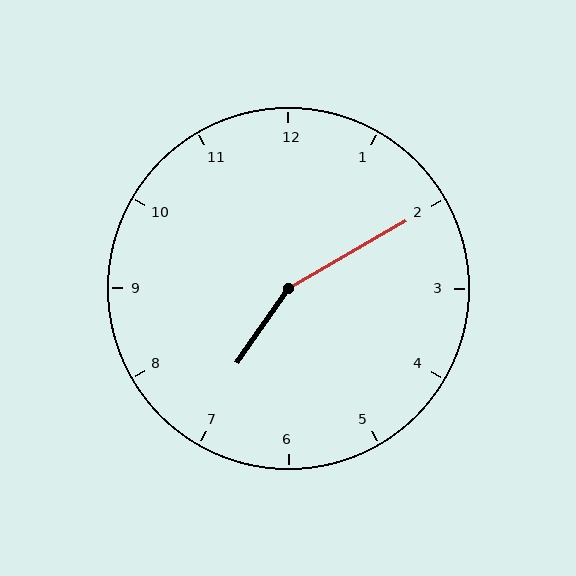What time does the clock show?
7:10.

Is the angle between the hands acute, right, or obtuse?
It is obtuse.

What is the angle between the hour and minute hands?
Approximately 155 degrees.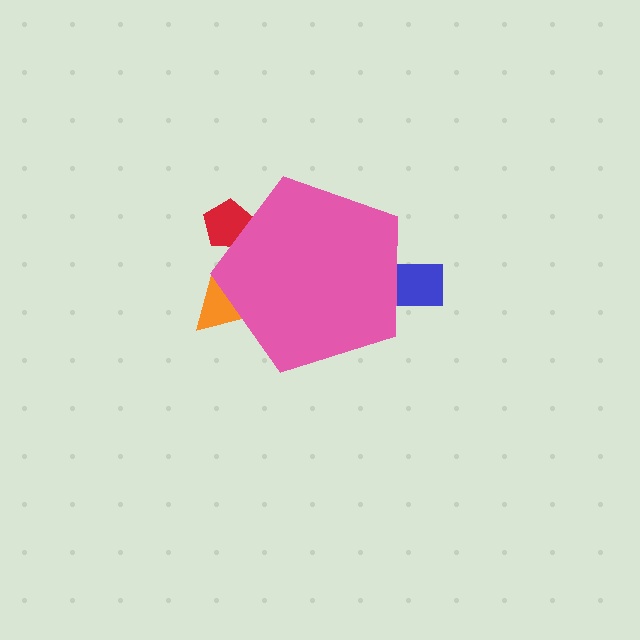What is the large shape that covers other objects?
A pink pentagon.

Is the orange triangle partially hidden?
Yes, the orange triangle is partially hidden behind the pink pentagon.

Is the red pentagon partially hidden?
Yes, the red pentagon is partially hidden behind the pink pentagon.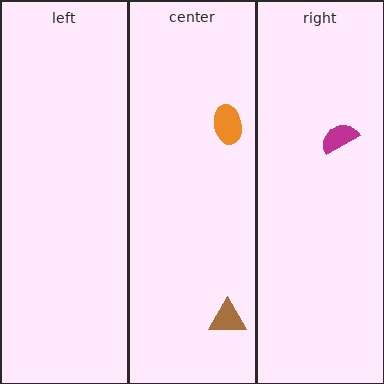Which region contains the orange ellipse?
The center region.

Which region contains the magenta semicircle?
The right region.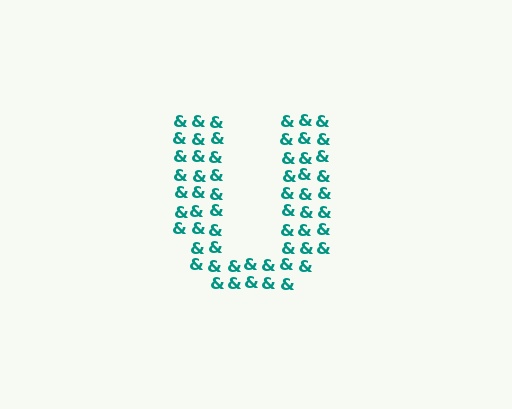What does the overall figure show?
The overall figure shows the letter U.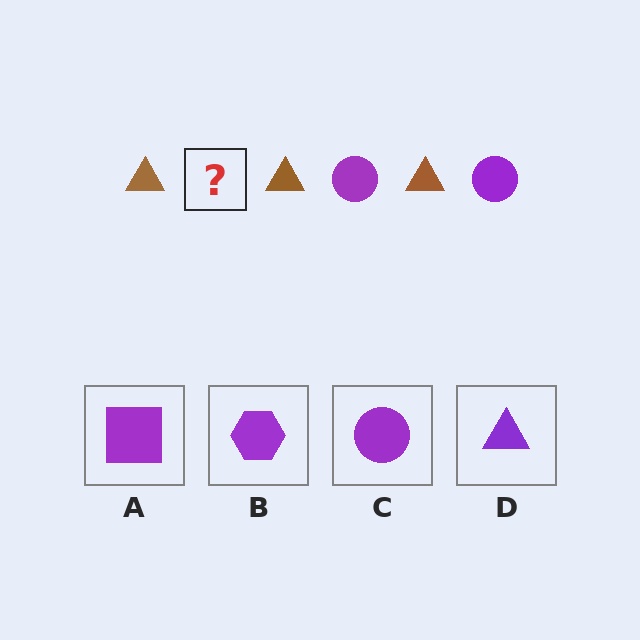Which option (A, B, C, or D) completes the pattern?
C.